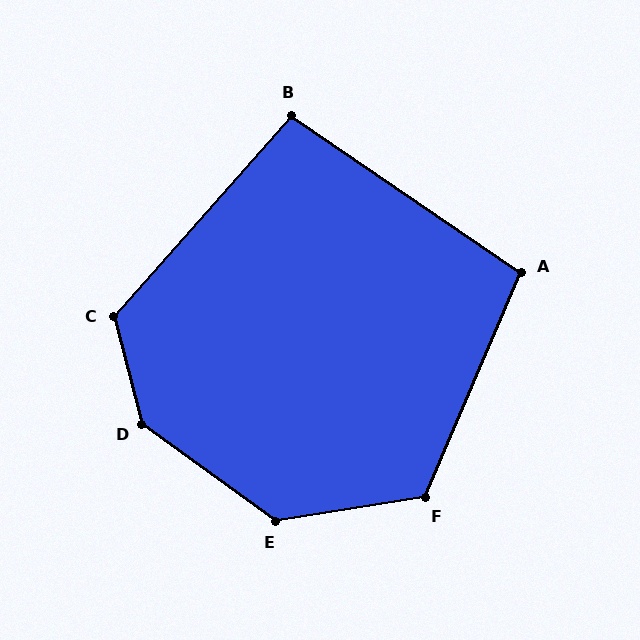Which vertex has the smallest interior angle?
B, at approximately 97 degrees.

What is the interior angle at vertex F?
Approximately 122 degrees (obtuse).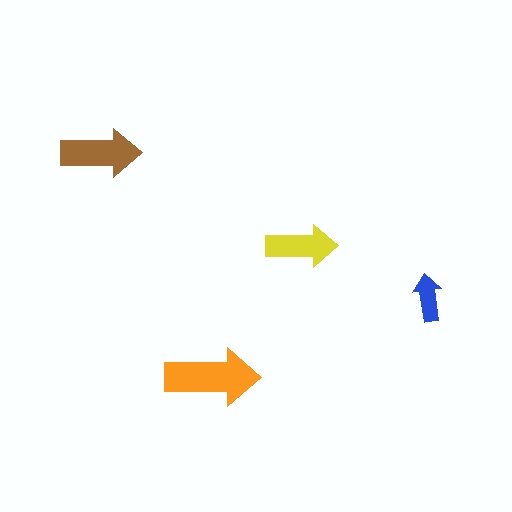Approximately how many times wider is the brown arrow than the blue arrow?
About 1.5 times wider.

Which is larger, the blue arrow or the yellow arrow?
The yellow one.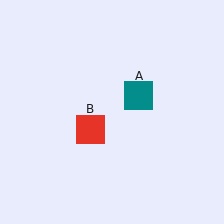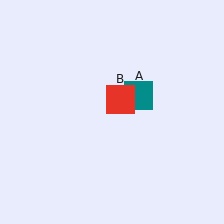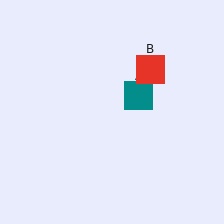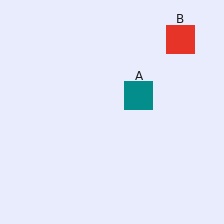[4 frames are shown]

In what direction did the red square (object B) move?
The red square (object B) moved up and to the right.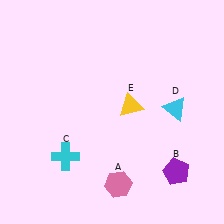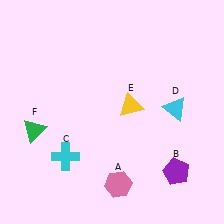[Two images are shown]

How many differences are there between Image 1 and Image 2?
There is 1 difference between the two images.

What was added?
A green triangle (F) was added in Image 2.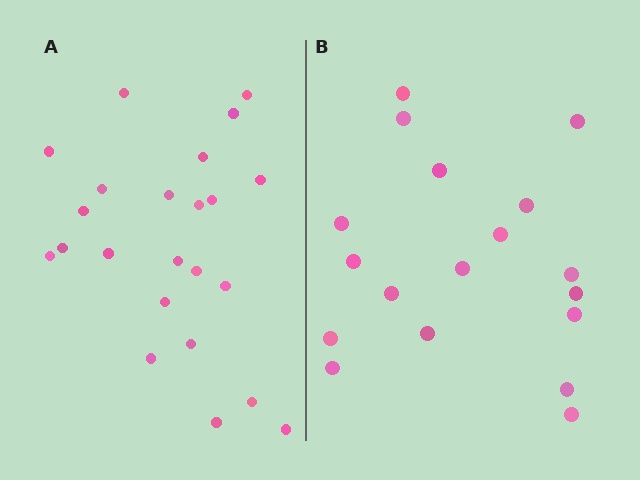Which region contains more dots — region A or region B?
Region A (the left region) has more dots.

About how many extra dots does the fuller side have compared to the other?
Region A has about 5 more dots than region B.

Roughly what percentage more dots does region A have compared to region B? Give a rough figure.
About 30% more.